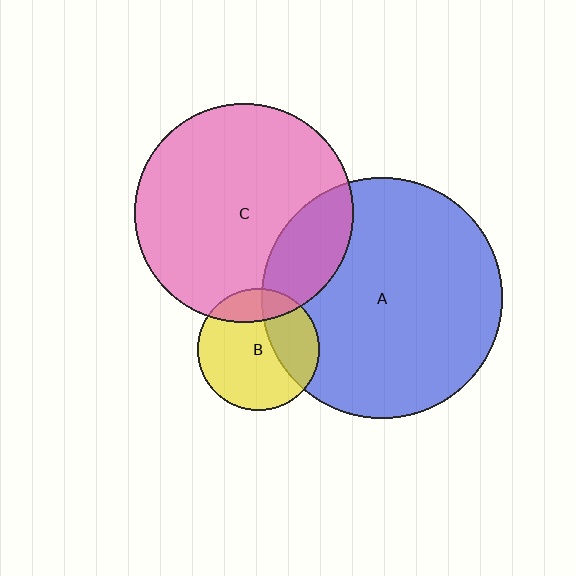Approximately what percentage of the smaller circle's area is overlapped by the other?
Approximately 30%.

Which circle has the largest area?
Circle A (blue).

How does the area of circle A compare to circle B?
Approximately 3.9 times.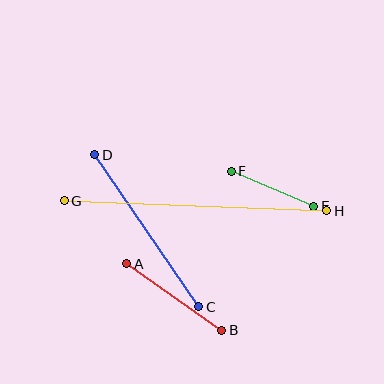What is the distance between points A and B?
The distance is approximately 116 pixels.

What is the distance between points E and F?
The distance is approximately 90 pixels.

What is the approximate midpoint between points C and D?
The midpoint is at approximately (147, 231) pixels.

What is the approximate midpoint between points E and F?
The midpoint is at approximately (273, 189) pixels.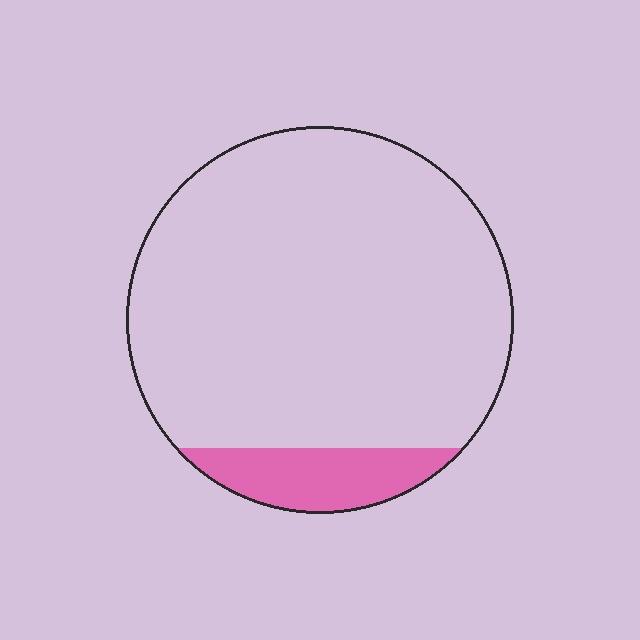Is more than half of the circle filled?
No.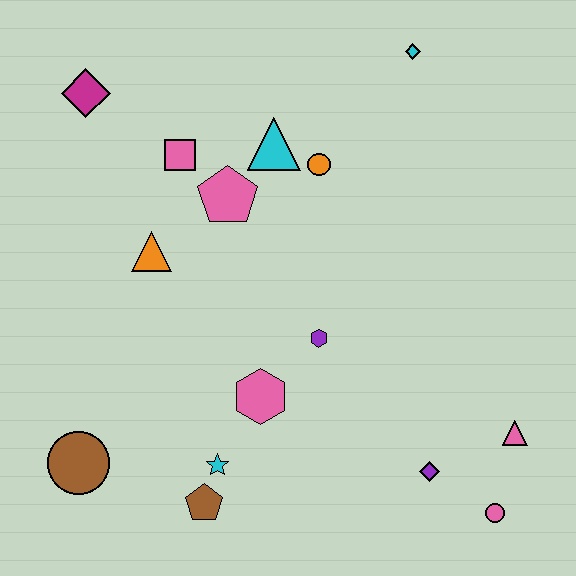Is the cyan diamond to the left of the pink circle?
Yes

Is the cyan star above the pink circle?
Yes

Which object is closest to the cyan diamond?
The orange circle is closest to the cyan diamond.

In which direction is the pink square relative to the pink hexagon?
The pink square is above the pink hexagon.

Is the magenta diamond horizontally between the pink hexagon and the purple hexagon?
No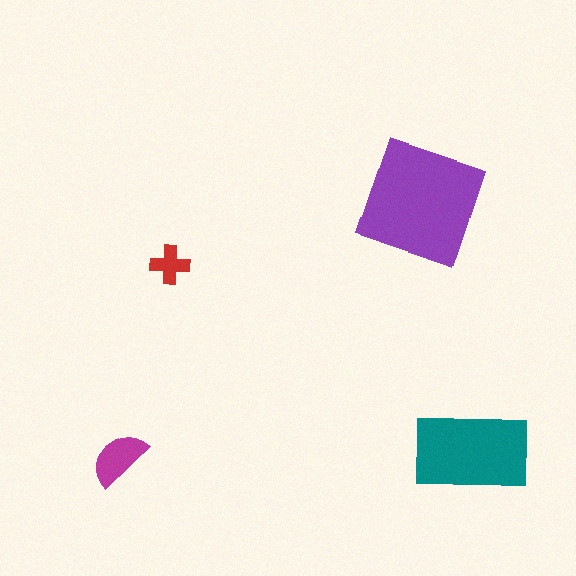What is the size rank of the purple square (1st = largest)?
1st.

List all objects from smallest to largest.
The red cross, the magenta semicircle, the teal rectangle, the purple square.